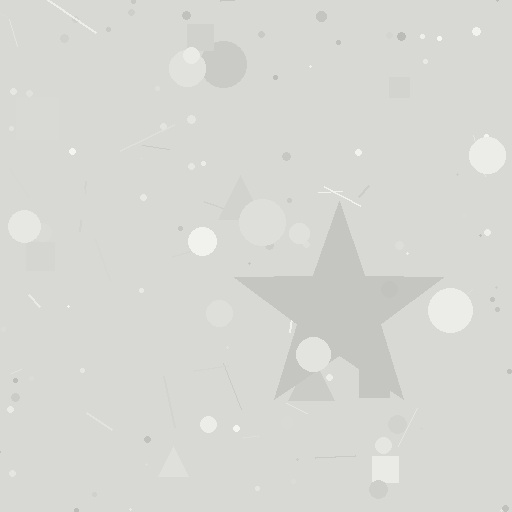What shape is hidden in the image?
A star is hidden in the image.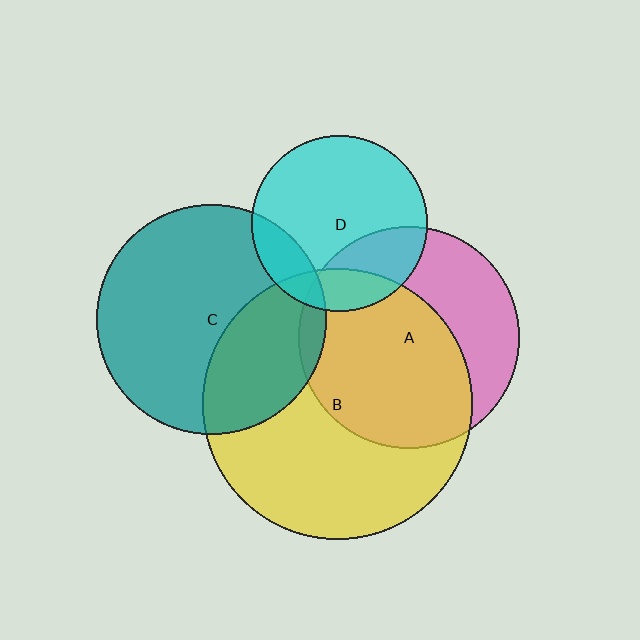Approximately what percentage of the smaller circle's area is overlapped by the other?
Approximately 15%.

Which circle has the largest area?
Circle B (yellow).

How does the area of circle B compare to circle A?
Approximately 1.5 times.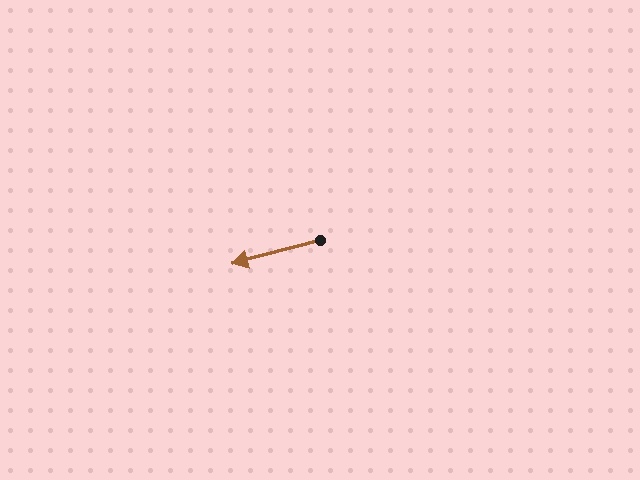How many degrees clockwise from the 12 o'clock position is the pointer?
Approximately 255 degrees.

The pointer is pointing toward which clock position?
Roughly 9 o'clock.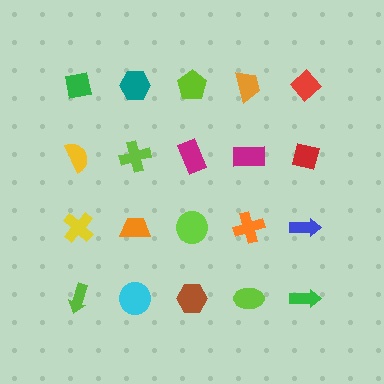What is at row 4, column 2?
A cyan circle.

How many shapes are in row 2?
5 shapes.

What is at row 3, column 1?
A yellow cross.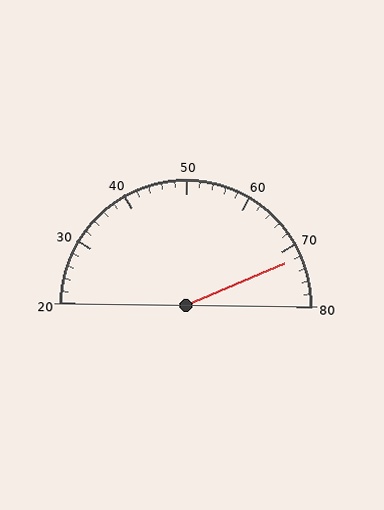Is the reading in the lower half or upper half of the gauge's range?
The reading is in the upper half of the range (20 to 80).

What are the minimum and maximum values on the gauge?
The gauge ranges from 20 to 80.